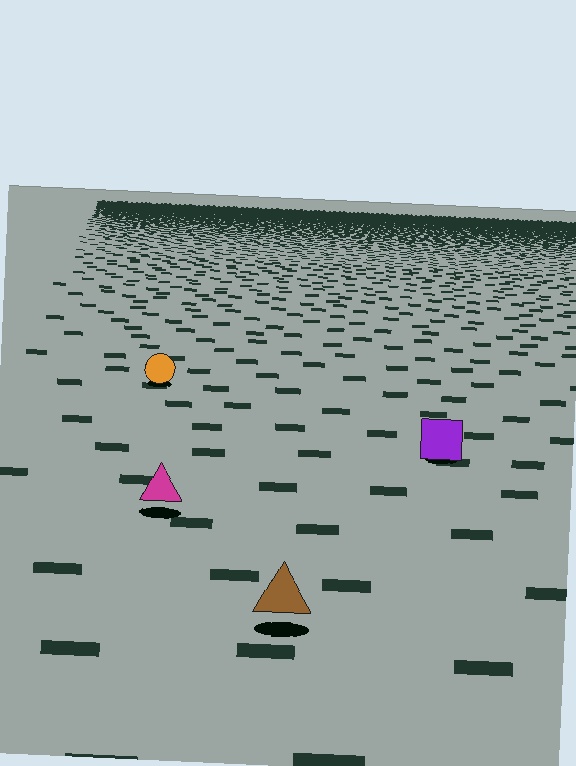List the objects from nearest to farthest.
From nearest to farthest: the brown triangle, the magenta triangle, the purple square, the orange circle.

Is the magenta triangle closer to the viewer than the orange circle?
Yes. The magenta triangle is closer — you can tell from the texture gradient: the ground texture is coarser near it.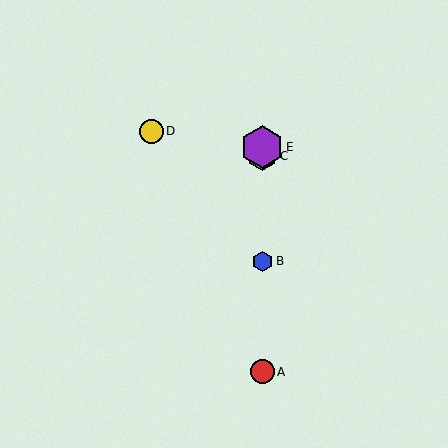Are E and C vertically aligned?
Yes, both are at x≈262.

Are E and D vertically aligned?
No, E is at x≈262 and D is at x≈151.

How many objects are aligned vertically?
4 objects (A, B, C, E) are aligned vertically.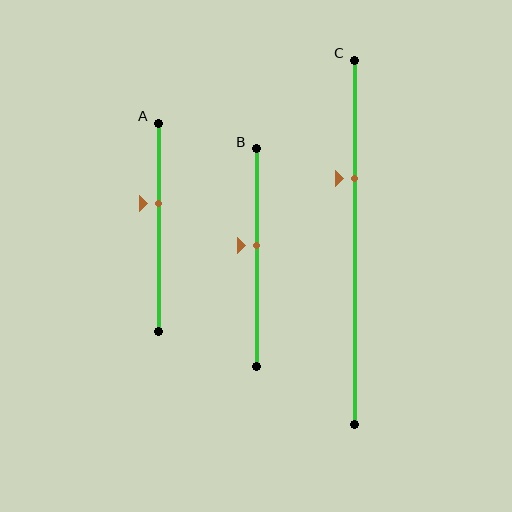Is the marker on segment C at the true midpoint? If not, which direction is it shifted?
No, the marker on segment C is shifted upward by about 18% of the segment length.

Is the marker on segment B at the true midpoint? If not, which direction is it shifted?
No, the marker on segment B is shifted upward by about 6% of the segment length.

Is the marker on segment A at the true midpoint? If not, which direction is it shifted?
No, the marker on segment A is shifted upward by about 11% of the segment length.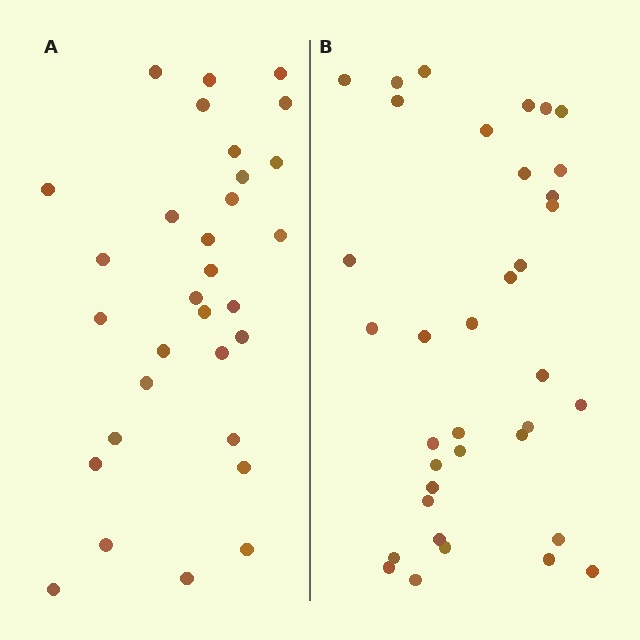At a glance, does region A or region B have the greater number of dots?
Region B (the right region) has more dots.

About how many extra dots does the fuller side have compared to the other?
Region B has about 5 more dots than region A.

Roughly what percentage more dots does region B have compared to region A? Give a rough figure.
About 15% more.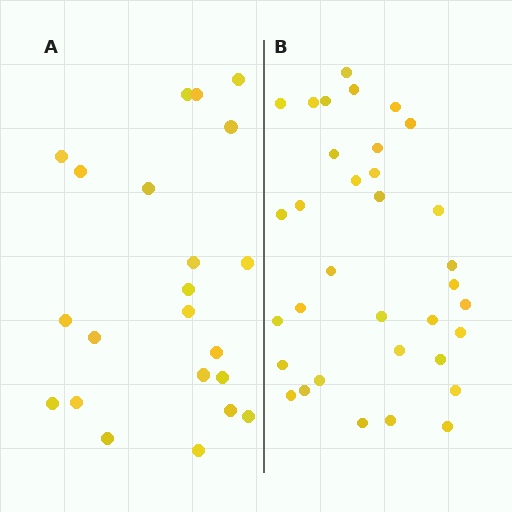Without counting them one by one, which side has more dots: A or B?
Region B (the right region) has more dots.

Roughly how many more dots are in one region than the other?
Region B has roughly 12 or so more dots than region A.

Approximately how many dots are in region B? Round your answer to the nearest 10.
About 30 dots. (The exact count is 34, which rounds to 30.)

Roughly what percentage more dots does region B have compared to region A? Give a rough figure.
About 55% more.